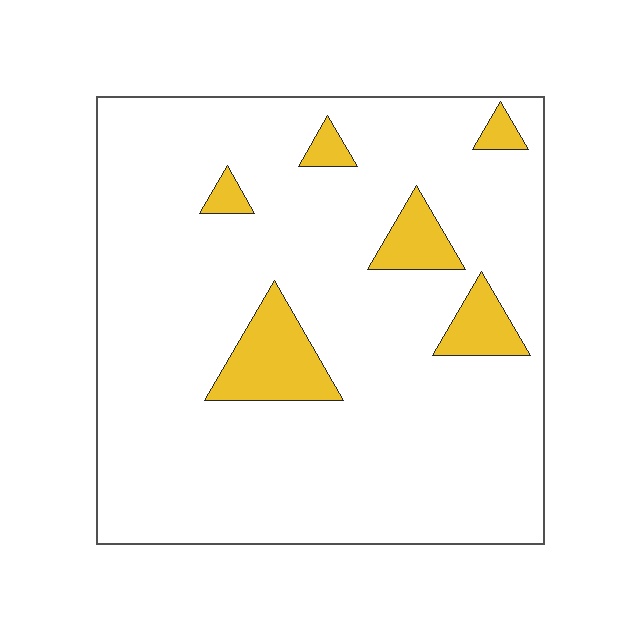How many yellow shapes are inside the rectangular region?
6.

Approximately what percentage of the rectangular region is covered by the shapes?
Approximately 10%.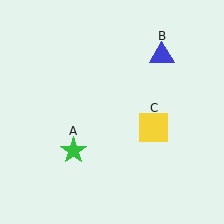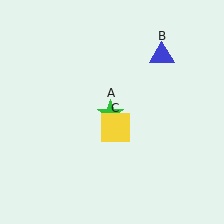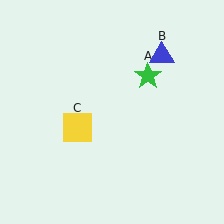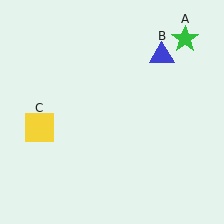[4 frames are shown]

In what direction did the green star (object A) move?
The green star (object A) moved up and to the right.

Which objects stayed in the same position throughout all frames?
Blue triangle (object B) remained stationary.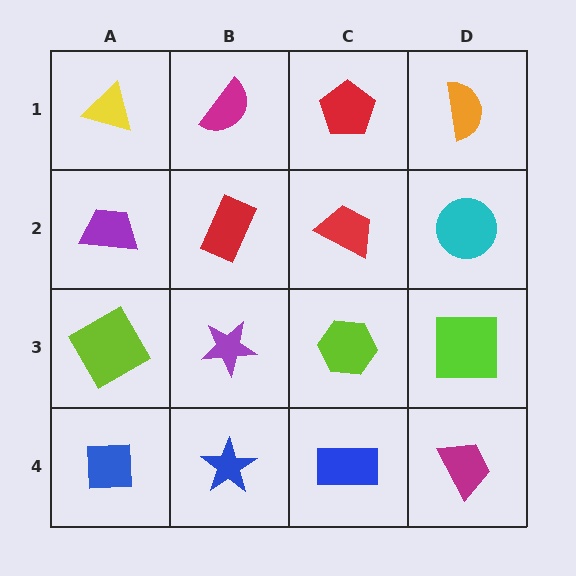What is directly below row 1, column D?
A cyan circle.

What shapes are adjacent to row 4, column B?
A purple star (row 3, column B), a blue square (row 4, column A), a blue rectangle (row 4, column C).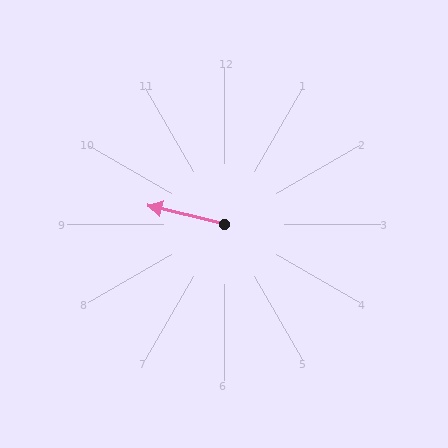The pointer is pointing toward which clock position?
Roughly 9 o'clock.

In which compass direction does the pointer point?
West.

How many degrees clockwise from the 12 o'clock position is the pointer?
Approximately 284 degrees.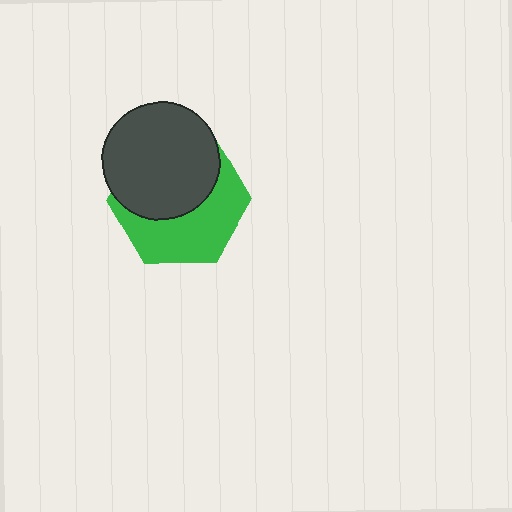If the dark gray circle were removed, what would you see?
You would see the complete green hexagon.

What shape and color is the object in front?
The object in front is a dark gray circle.